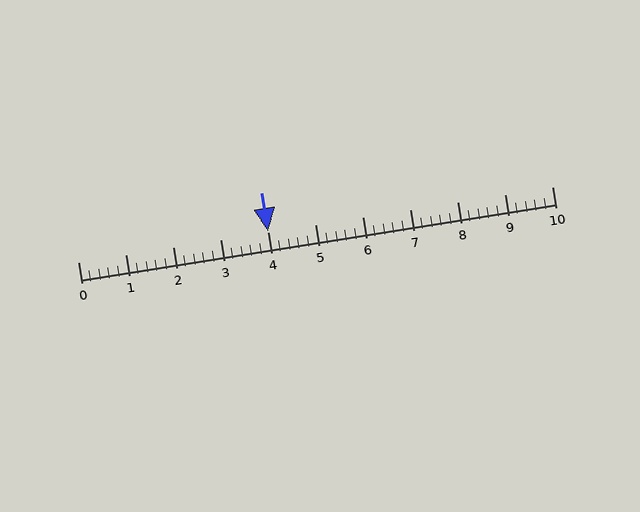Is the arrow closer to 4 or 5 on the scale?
The arrow is closer to 4.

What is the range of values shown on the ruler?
The ruler shows values from 0 to 10.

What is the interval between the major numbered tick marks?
The major tick marks are spaced 1 units apart.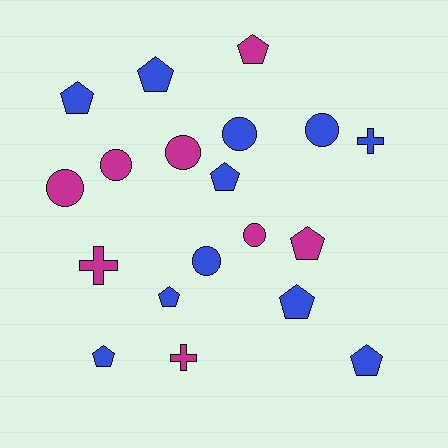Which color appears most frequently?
Blue, with 11 objects.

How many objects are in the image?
There are 19 objects.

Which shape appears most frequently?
Pentagon, with 9 objects.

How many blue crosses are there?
There is 1 blue cross.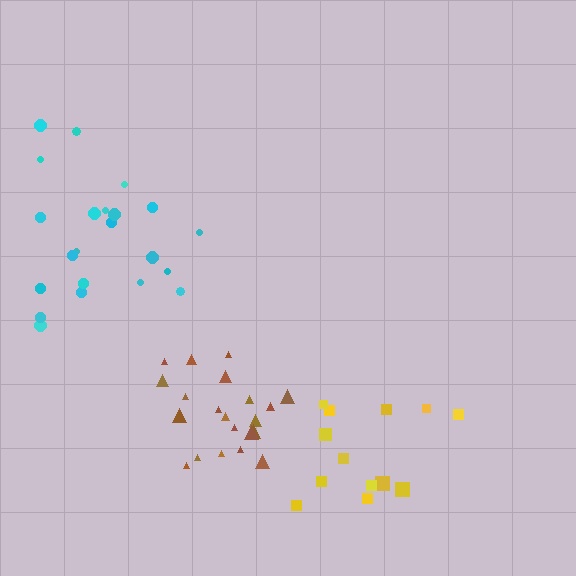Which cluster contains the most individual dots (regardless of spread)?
Cyan (22).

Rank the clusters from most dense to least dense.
yellow, brown, cyan.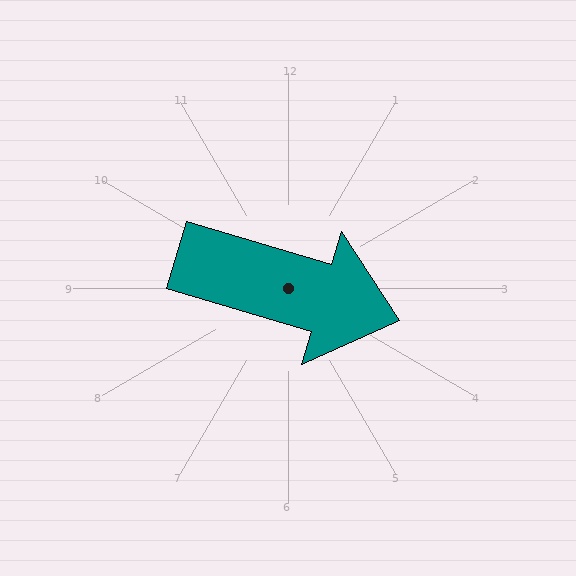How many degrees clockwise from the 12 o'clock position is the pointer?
Approximately 106 degrees.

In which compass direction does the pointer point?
East.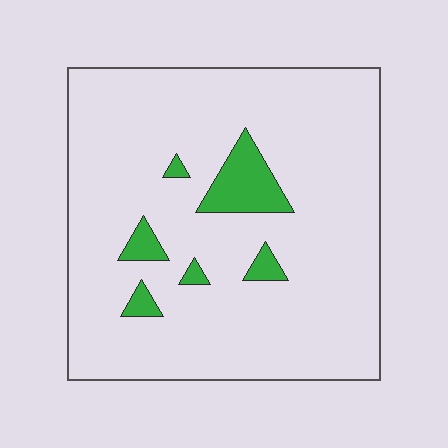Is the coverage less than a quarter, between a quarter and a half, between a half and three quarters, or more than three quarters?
Less than a quarter.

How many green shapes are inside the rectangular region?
6.